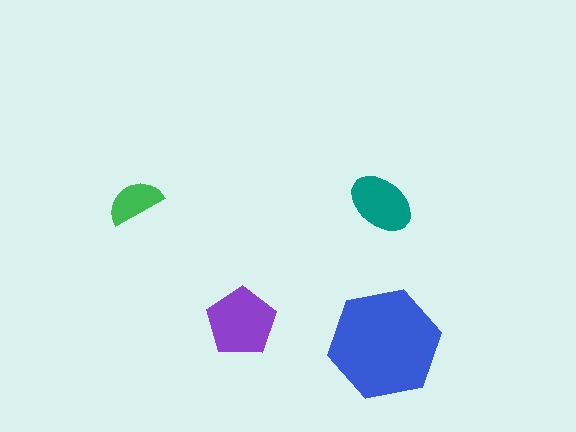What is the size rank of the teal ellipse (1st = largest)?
3rd.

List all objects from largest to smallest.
The blue hexagon, the purple pentagon, the teal ellipse, the green semicircle.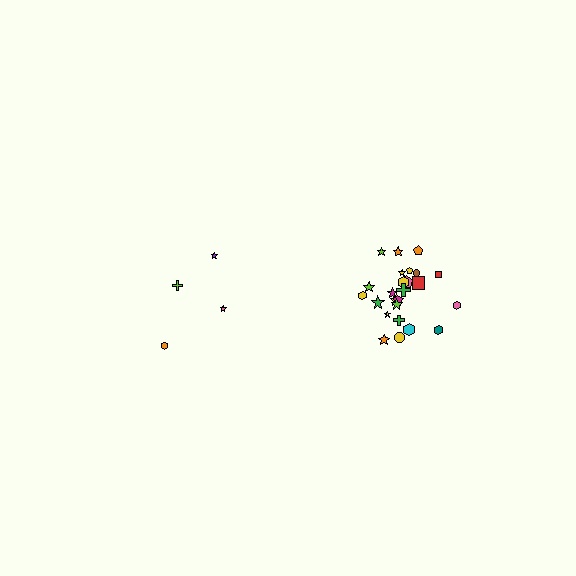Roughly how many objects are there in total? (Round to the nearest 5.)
Roughly 30 objects in total.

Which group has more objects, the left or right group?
The right group.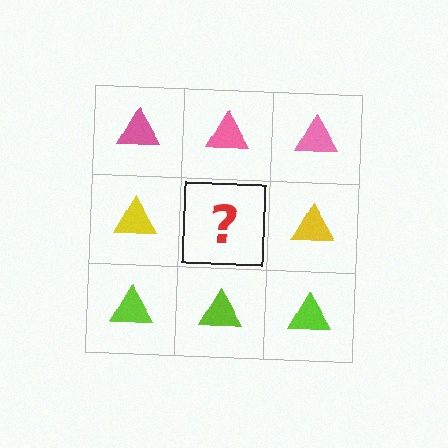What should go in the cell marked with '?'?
The missing cell should contain a yellow triangle.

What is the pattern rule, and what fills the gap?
The rule is that each row has a consistent color. The gap should be filled with a yellow triangle.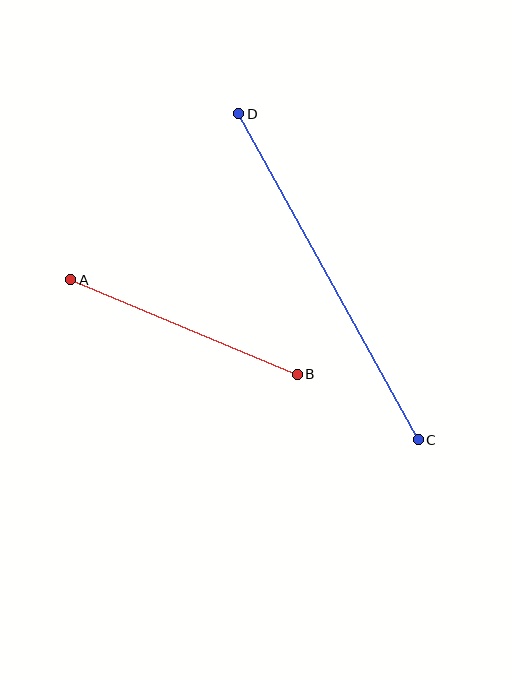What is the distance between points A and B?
The distance is approximately 245 pixels.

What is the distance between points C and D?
The distance is approximately 372 pixels.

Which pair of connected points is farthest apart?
Points C and D are farthest apart.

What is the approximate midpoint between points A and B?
The midpoint is at approximately (184, 327) pixels.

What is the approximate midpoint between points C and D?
The midpoint is at approximately (329, 277) pixels.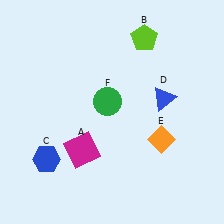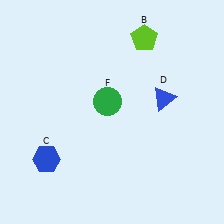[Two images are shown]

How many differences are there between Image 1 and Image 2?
There are 2 differences between the two images.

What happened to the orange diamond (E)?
The orange diamond (E) was removed in Image 2. It was in the bottom-right area of Image 1.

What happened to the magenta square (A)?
The magenta square (A) was removed in Image 2. It was in the bottom-left area of Image 1.